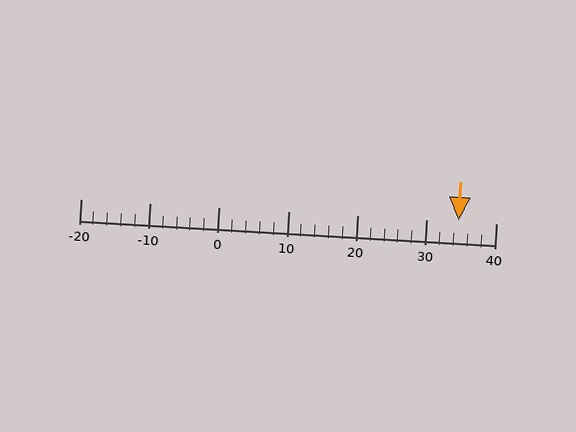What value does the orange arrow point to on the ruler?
The orange arrow points to approximately 35.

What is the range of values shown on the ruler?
The ruler shows values from -20 to 40.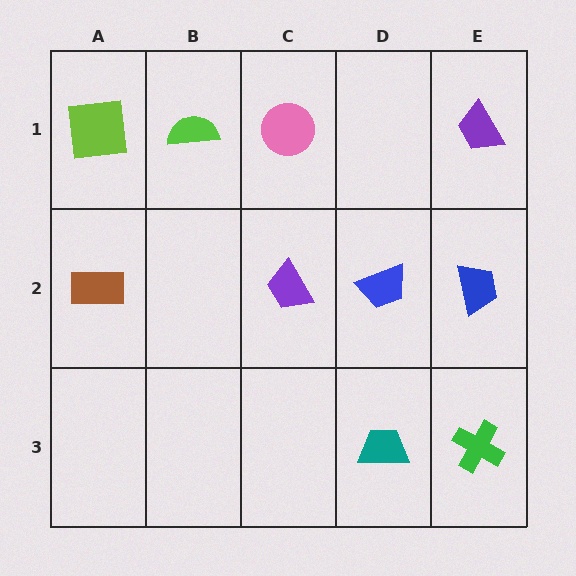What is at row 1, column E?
A purple trapezoid.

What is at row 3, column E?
A green cross.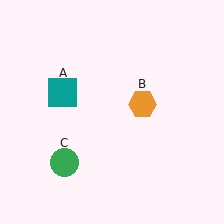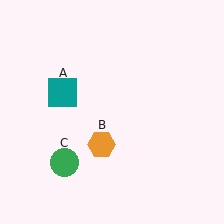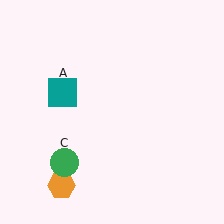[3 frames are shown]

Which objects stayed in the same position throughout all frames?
Teal square (object A) and green circle (object C) remained stationary.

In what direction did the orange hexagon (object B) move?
The orange hexagon (object B) moved down and to the left.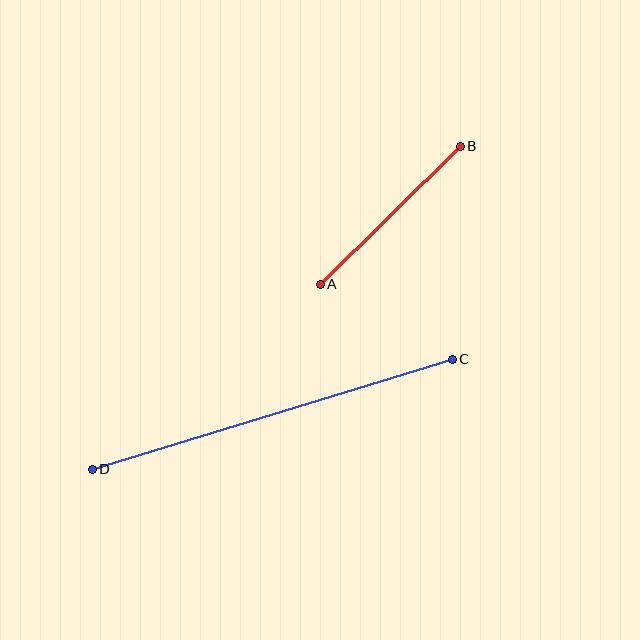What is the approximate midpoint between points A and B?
The midpoint is at approximately (390, 215) pixels.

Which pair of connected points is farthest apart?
Points C and D are farthest apart.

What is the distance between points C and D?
The distance is approximately 376 pixels.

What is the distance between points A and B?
The distance is approximately 196 pixels.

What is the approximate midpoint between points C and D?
The midpoint is at approximately (272, 414) pixels.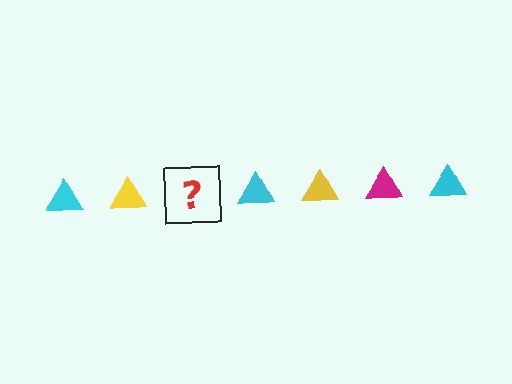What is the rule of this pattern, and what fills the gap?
The rule is that the pattern cycles through cyan, yellow, magenta triangles. The gap should be filled with a magenta triangle.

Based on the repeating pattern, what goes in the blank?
The blank should be a magenta triangle.